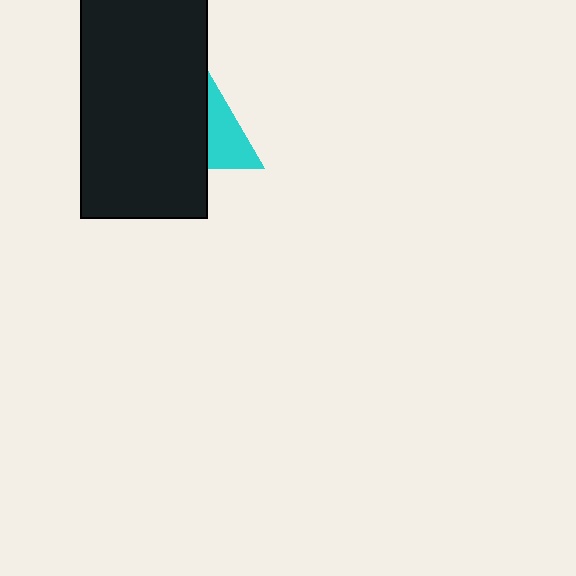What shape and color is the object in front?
The object in front is a black rectangle.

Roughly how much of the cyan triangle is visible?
A small part of it is visible (roughly 40%).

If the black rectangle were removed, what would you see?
You would see the complete cyan triangle.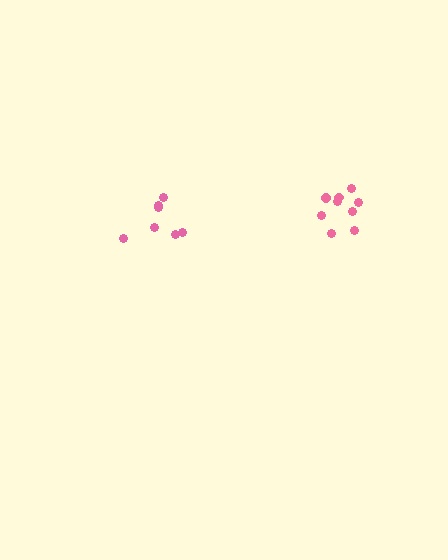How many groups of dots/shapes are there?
There are 2 groups.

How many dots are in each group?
Group 1: 9 dots, Group 2: 7 dots (16 total).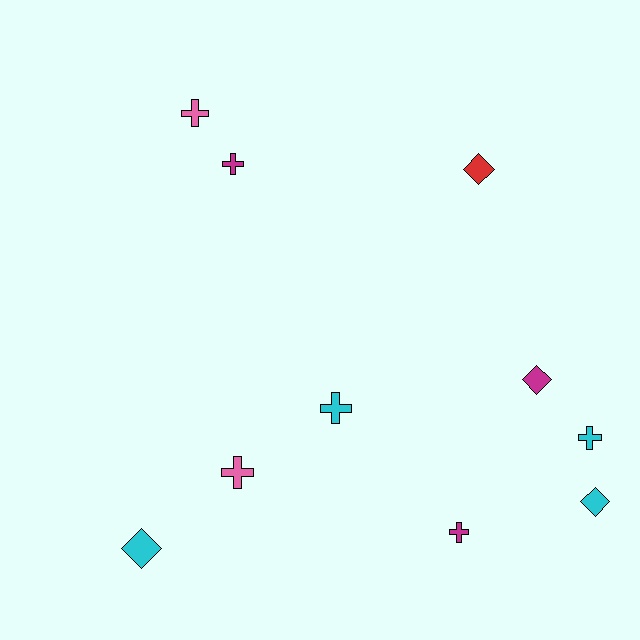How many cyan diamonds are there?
There are 2 cyan diamonds.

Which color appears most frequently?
Cyan, with 4 objects.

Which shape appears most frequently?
Cross, with 6 objects.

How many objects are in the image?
There are 10 objects.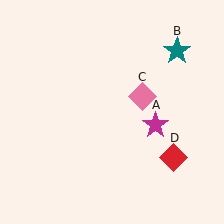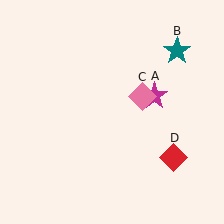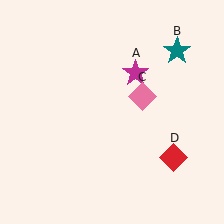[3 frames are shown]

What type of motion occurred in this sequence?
The magenta star (object A) rotated counterclockwise around the center of the scene.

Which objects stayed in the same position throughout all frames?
Teal star (object B) and pink diamond (object C) and red diamond (object D) remained stationary.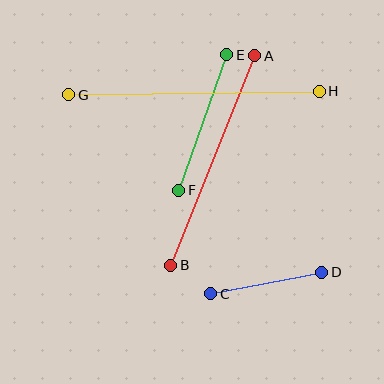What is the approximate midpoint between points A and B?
The midpoint is at approximately (213, 160) pixels.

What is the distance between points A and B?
The distance is approximately 225 pixels.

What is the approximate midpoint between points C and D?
The midpoint is at approximately (266, 283) pixels.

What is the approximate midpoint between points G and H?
The midpoint is at approximately (194, 93) pixels.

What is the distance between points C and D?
The distance is approximately 113 pixels.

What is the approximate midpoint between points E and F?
The midpoint is at approximately (203, 122) pixels.